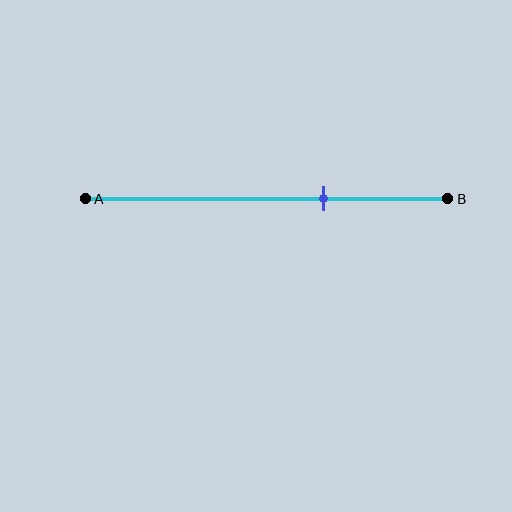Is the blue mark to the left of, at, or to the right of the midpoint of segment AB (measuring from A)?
The blue mark is to the right of the midpoint of segment AB.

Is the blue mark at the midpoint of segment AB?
No, the mark is at about 65% from A, not at the 50% midpoint.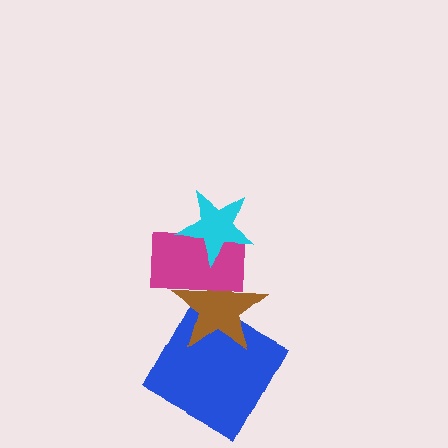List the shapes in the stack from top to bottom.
From top to bottom: the cyan star, the magenta rectangle, the brown star, the blue square.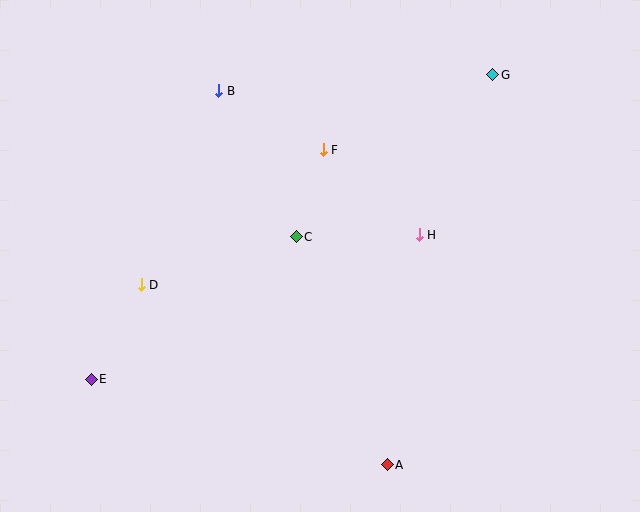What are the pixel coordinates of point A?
Point A is at (387, 465).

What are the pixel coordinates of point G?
Point G is at (493, 75).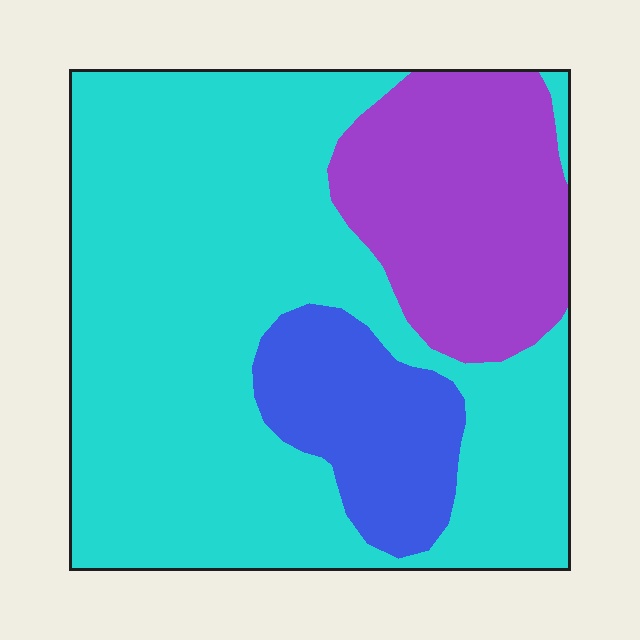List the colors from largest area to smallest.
From largest to smallest: cyan, purple, blue.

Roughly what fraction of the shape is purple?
Purple takes up about one fifth (1/5) of the shape.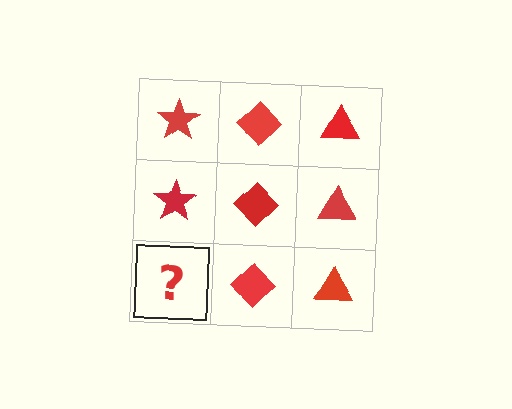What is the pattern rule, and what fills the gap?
The rule is that each column has a consistent shape. The gap should be filled with a red star.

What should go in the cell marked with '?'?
The missing cell should contain a red star.